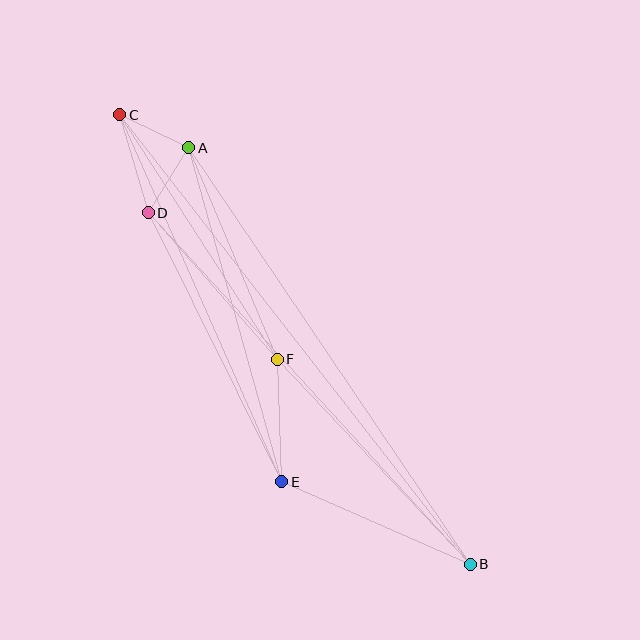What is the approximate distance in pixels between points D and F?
The distance between D and F is approximately 195 pixels.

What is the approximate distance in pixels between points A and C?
The distance between A and C is approximately 77 pixels.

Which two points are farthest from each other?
Points B and C are farthest from each other.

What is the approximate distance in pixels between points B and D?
The distance between B and D is approximately 477 pixels.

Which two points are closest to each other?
Points A and D are closest to each other.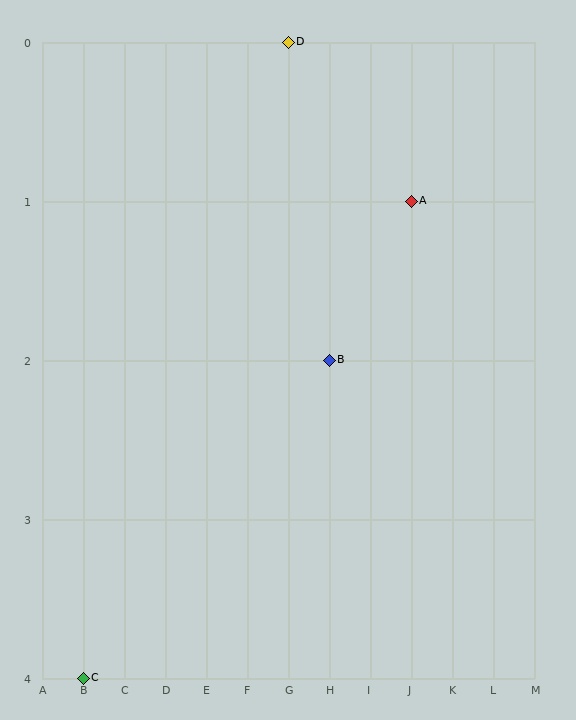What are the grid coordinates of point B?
Point B is at grid coordinates (H, 2).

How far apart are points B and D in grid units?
Points B and D are 1 column and 2 rows apart (about 2.2 grid units diagonally).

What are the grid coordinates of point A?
Point A is at grid coordinates (J, 1).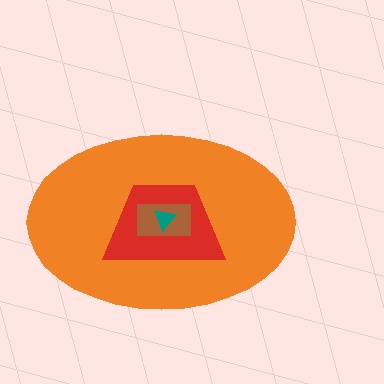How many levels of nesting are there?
4.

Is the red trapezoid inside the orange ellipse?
Yes.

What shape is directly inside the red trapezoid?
The brown rectangle.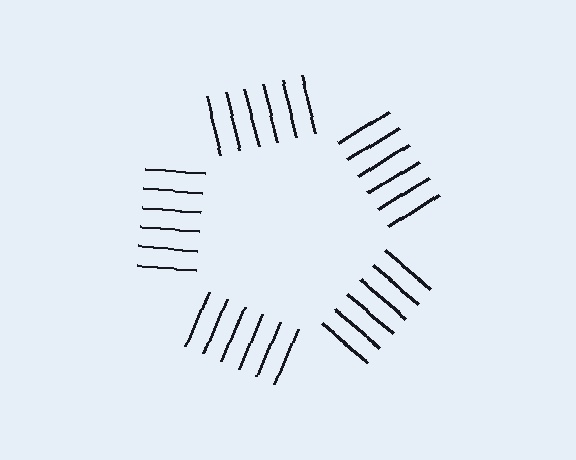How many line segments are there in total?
30 — 6 along each of the 5 edges.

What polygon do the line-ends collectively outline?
An illusory pentagon — the line segments terminate on its edges but no continuous stroke is drawn.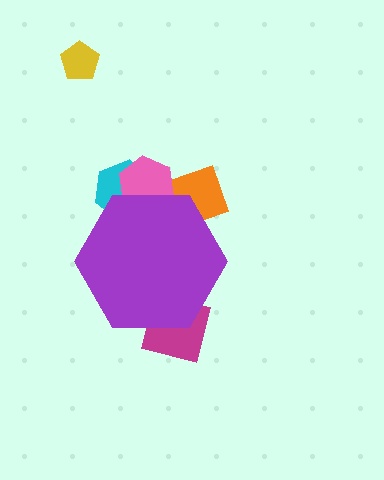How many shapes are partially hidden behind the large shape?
4 shapes are partially hidden.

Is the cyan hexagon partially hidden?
Yes, the cyan hexagon is partially hidden behind the purple hexagon.